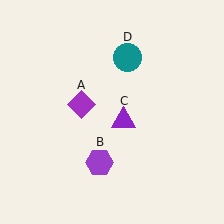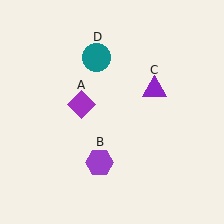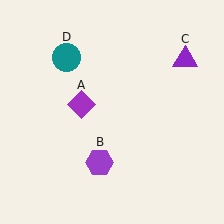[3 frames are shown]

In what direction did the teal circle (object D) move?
The teal circle (object D) moved left.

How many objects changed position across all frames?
2 objects changed position: purple triangle (object C), teal circle (object D).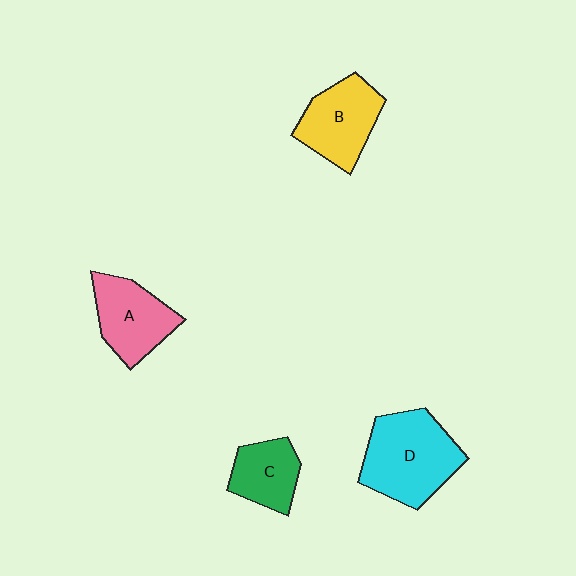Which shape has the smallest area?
Shape C (green).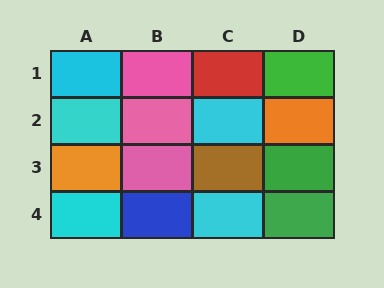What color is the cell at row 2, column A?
Cyan.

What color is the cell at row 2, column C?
Cyan.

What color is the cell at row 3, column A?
Orange.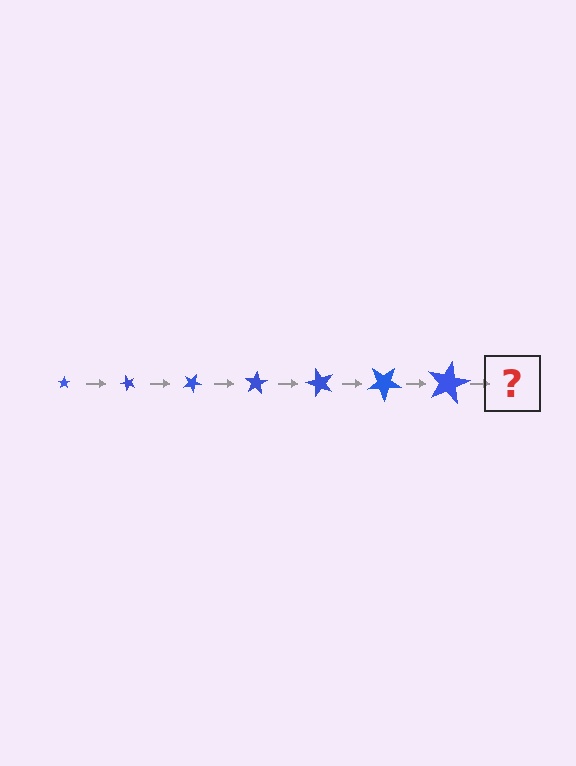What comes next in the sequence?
The next element should be a star, larger than the previous one and rotated 350 degrees from the start.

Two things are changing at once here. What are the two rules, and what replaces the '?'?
The two rules are that the star grows larger each step and it rotates 50 degrees each step. The '?' should be a star, larger than the previous one and rotated 350 degrees from the start.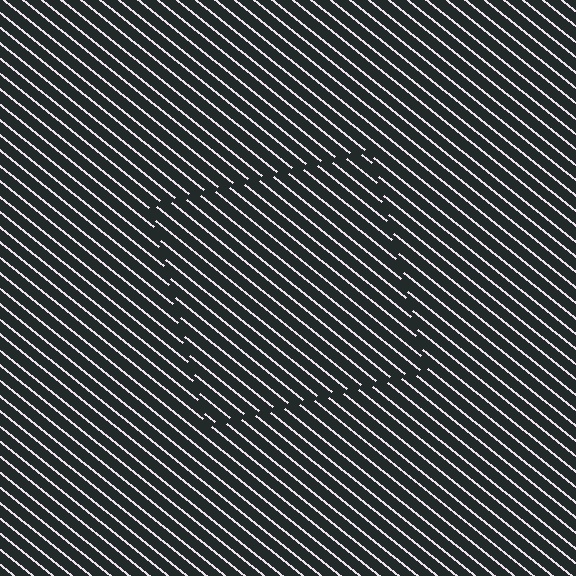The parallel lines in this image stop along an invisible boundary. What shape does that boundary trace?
An illusory square. The interior of the shape contains the same grating, shifted by half a period — the contour is defined by the phase discontinuity where line-ends from the inner and outer gratings abut.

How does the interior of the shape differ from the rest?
The interior of the shape contains the same grating, shifted by half a period — the contour is defined by the phase discontinuity where line-ends from the inner and outer gratings abut.